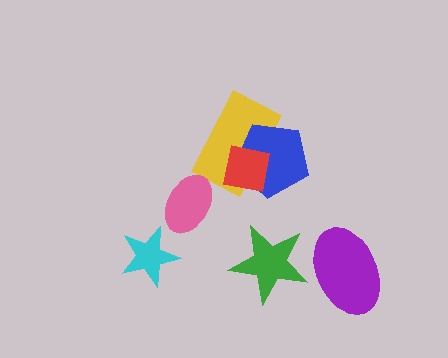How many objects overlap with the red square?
2 objects overlap with the red square.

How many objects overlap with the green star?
1 object overlaps with the green star.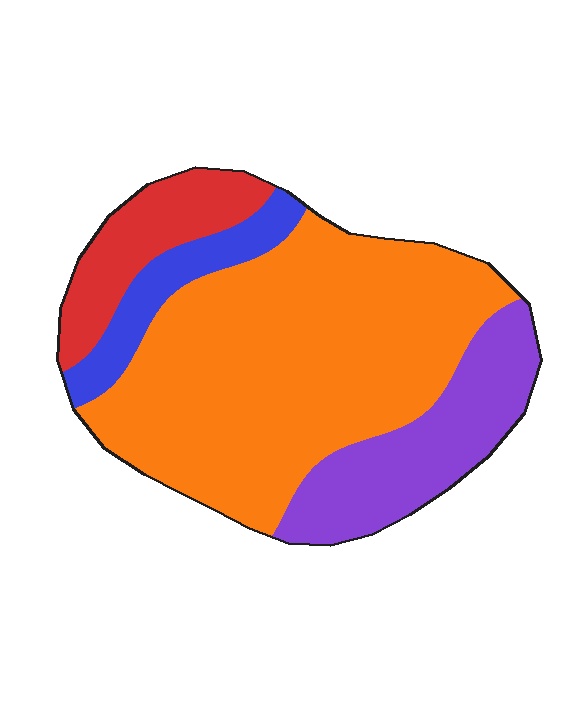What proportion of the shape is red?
Red takes up about one eighth (1/8) of the shape.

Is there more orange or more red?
Orange.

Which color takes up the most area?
Orange, at roughly 60%.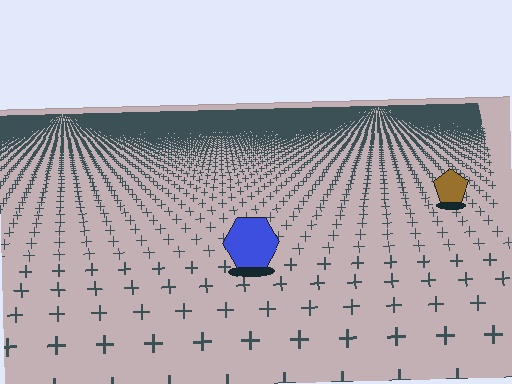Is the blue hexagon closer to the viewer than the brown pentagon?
Yes. The blue hexagon is closer — you can tell from the texture gradient: the ground texture is coarser near it.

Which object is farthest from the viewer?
The brown pentagon is farthest from the viewer. It appears smaller and the ground texture around it is denser.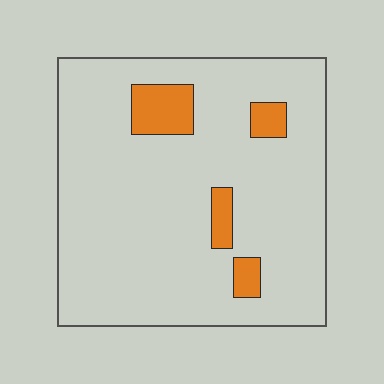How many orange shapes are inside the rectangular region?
4.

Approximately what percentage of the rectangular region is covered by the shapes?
Approximately 10%.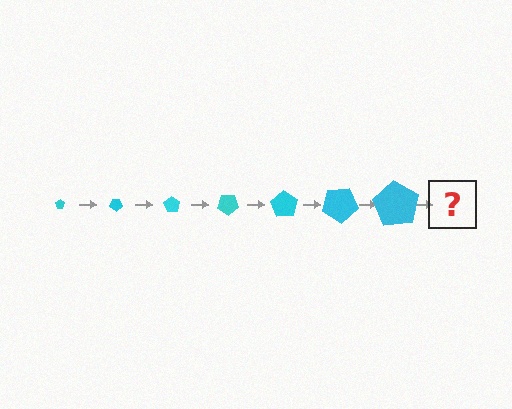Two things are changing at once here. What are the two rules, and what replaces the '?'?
The two rules are that the pentagon grows larger each step and it rotates 35 degrees each step. The '?' should be a pentagon, larger than the previous one and rotated 245 degrees from the start.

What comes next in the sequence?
The next element should be a pentagon, larger than the previous one and rotated 245 degrees from the start.